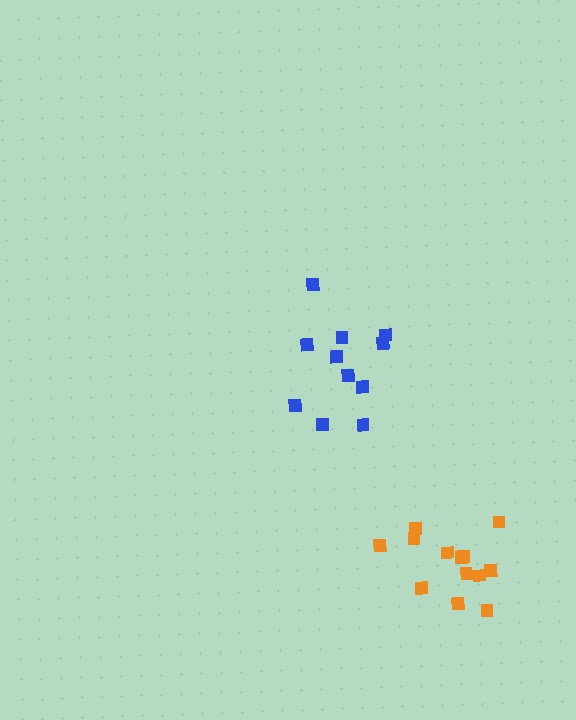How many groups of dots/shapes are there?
There are 2 groups.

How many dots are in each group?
Group 1: 13 dots, Group 2: 11 dots (24 total).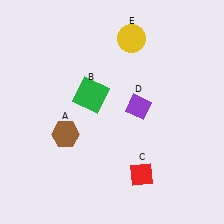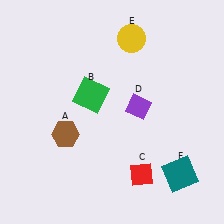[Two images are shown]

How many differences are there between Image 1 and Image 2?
There is 1 difference between the two images.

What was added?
A teal square (F) was added in Image 2.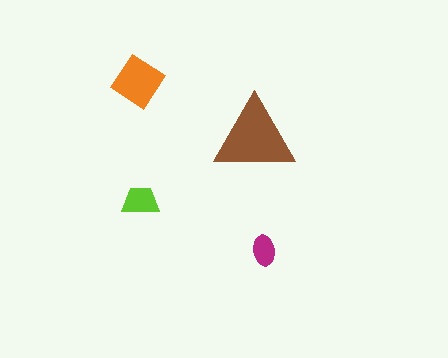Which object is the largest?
The brown triangle.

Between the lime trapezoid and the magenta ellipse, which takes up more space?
The lime trapezoid.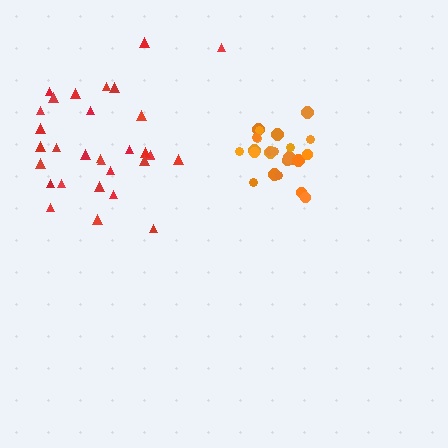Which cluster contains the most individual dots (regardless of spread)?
Red (31).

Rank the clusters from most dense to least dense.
orange, red.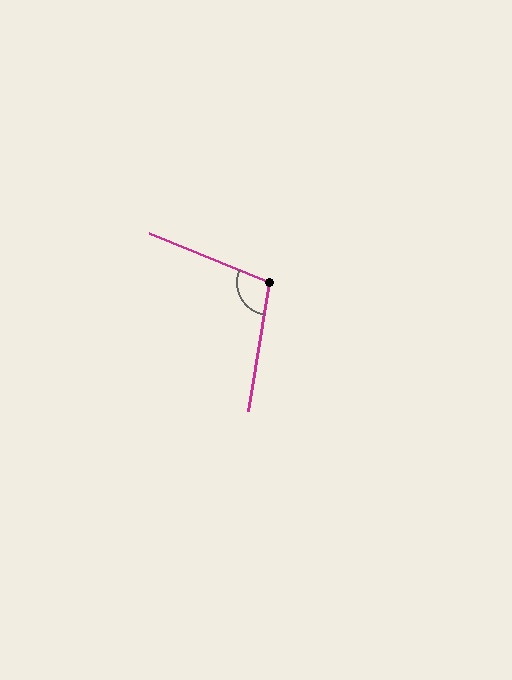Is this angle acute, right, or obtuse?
It is obtuse.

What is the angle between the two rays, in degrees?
Approximately 103 degrees.